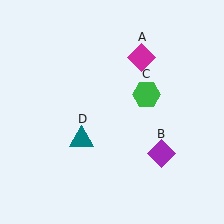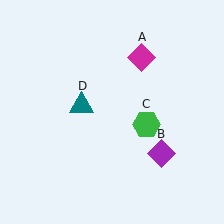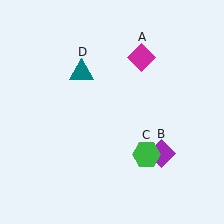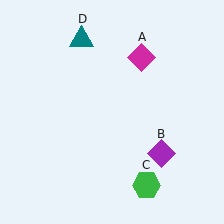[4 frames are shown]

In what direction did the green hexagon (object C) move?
The green hexagon (object C) moved down.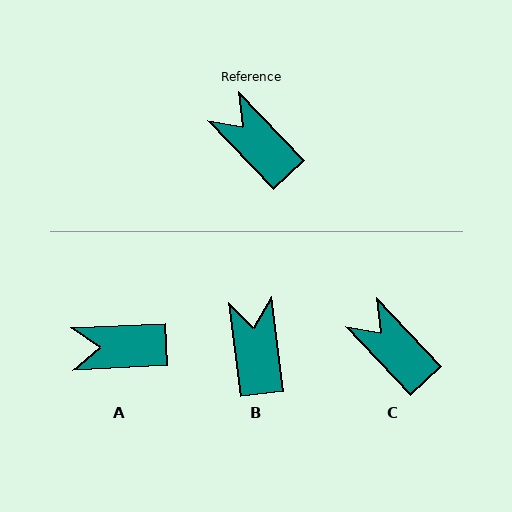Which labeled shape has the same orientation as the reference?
C.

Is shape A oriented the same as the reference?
No, it is off by about 49 degrees.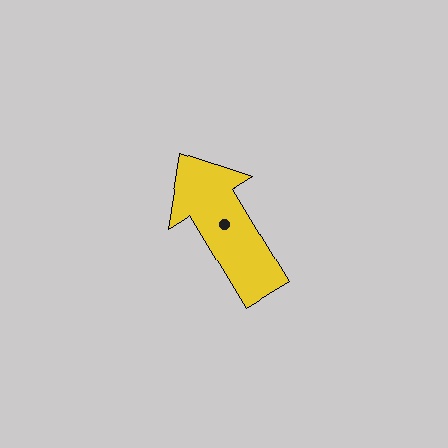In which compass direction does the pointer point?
Northwest.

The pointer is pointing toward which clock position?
Roughly 11 o'clock.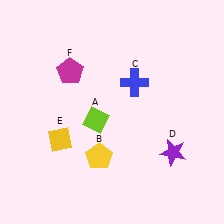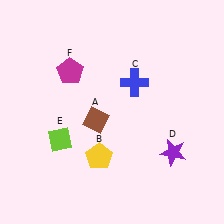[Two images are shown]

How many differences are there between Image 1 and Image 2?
There are 2 differences between the two images.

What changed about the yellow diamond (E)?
In Image 1, E is yellow. In Image 2, it changed to lime.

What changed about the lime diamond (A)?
In Image 1, A is lime. In Image 2, it changed to brown.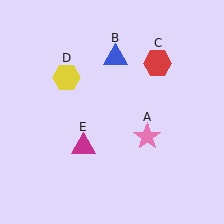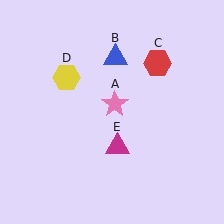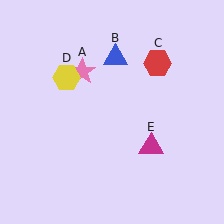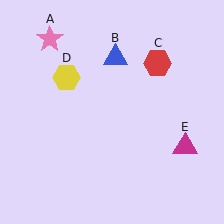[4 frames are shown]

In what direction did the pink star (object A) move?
The pink star (object A) moved up and to the left.